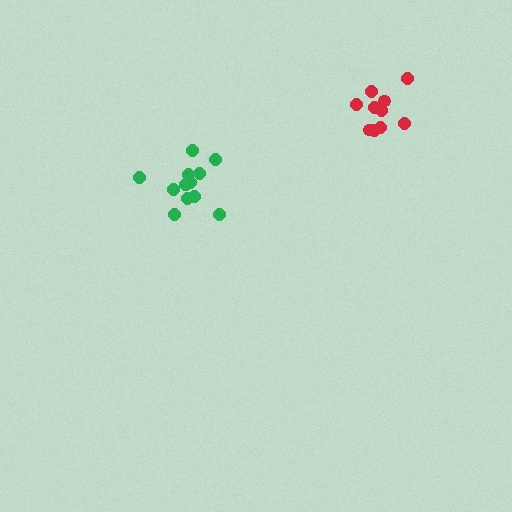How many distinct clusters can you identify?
There are 2 distinct clusters.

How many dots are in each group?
Group 1: 13 dots, Group 2: 10 dots (23 total).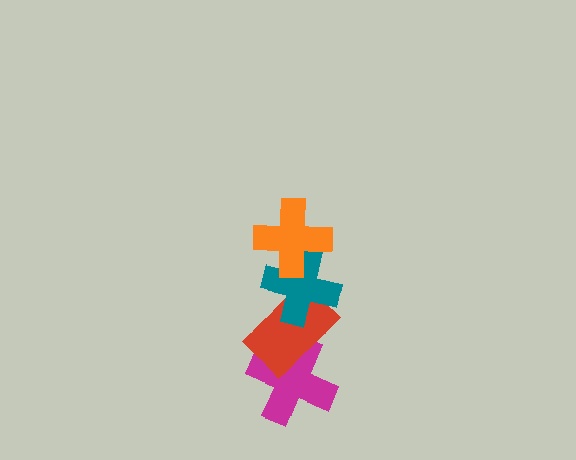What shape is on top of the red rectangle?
The teal cross is on top of the red rectangle.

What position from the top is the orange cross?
The orange cross is 1st from the top.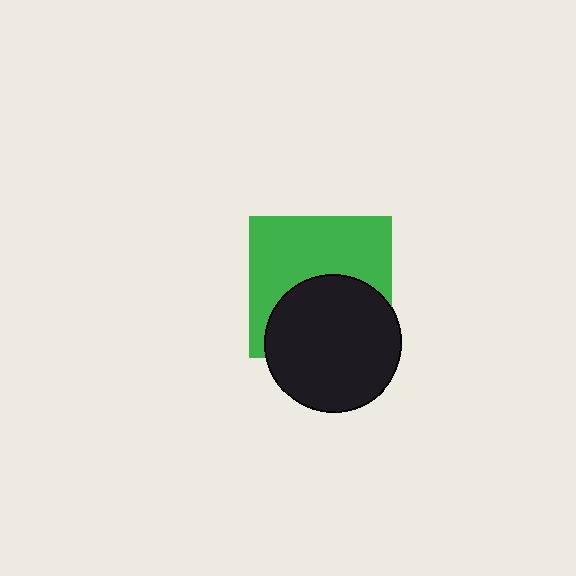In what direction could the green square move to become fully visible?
The green square could move up. That would shift it out from behind the black circle entirely.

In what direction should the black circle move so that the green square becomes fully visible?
The black circle should move down. That is the shortest direction to clear the overlap and leave the green square fully visible.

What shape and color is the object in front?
The object in front is a black circle.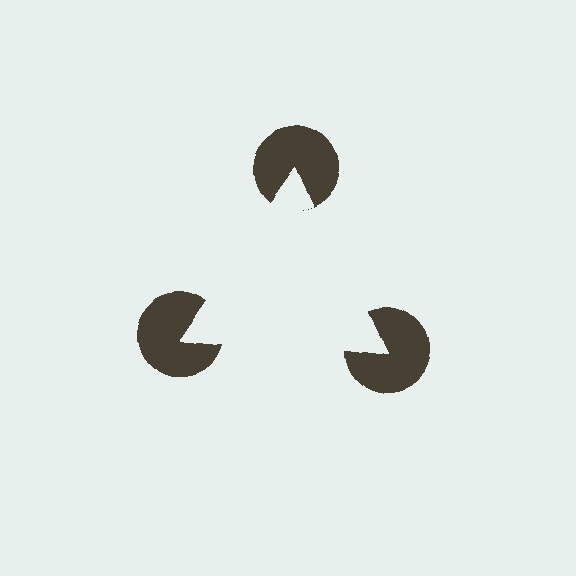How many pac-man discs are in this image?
There are 3 — one at each vertex of the illusory triangle.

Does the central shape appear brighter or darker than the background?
It typically appears slightly brighter than the background, even though no actual brightness change is drawn.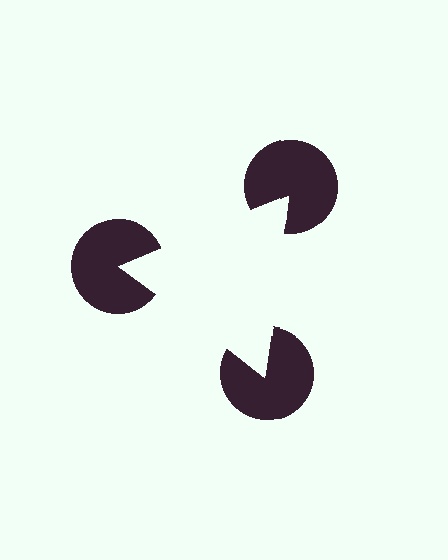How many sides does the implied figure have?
3 sides.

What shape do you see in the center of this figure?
An illusory triangle — its edges are inferred from the aligned wedge cuts in the pac-man discs, not physically drawn.